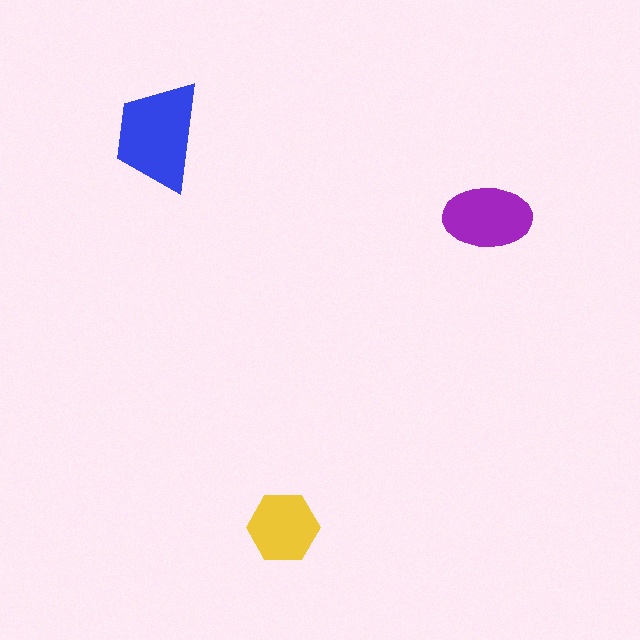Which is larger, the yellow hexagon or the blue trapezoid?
The blue trapezoid.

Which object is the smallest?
The yellow hexagon.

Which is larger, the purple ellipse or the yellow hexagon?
The purple ellipse.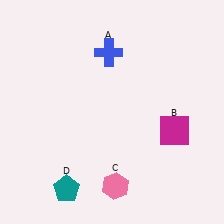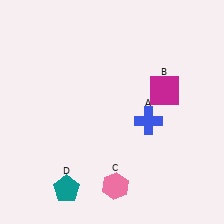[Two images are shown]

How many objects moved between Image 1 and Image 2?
2 objects moved between the two images.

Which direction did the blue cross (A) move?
The blue cross (A) moved down.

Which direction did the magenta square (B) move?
The magenta square (B) moved up.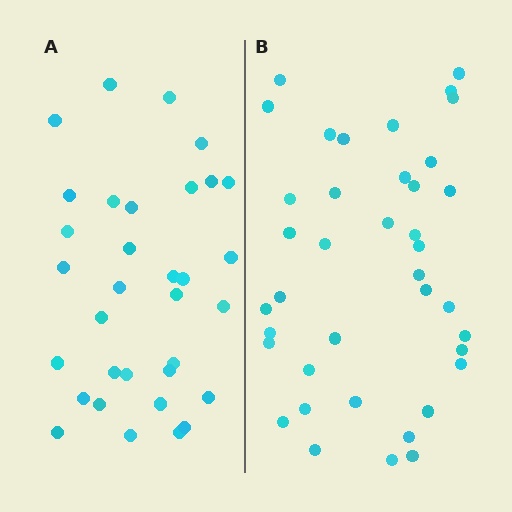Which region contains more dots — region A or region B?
Region B (the right region) has more dots.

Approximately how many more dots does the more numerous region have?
Region B has about 6 more dots than region A.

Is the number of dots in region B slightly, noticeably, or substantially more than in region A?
Region B has only slightly more — the two regions are fairly close. The ratio is roughly 1.2 to 1.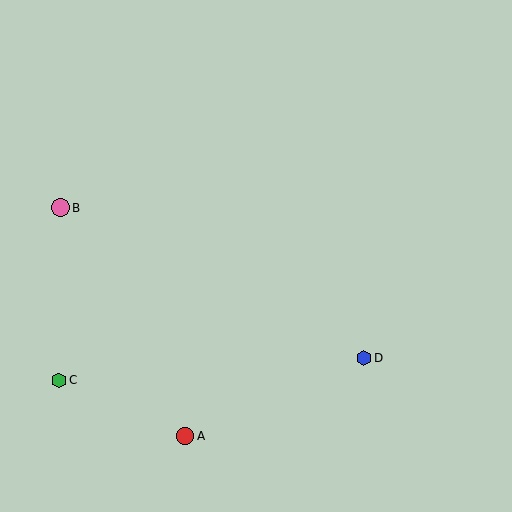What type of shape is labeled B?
Shape B is a pink circle.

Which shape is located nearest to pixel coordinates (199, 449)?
The red circle (labeled A) at (185, 436) is nearest to that location.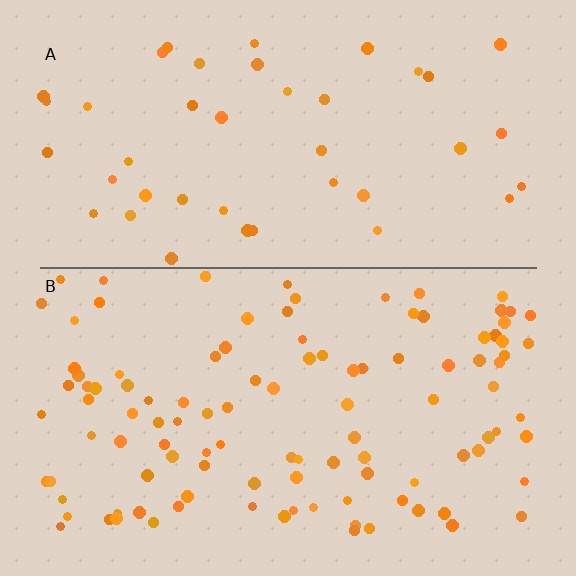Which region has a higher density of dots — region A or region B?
B (the bottom).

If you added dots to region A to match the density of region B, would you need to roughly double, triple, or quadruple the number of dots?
Approximately triple.